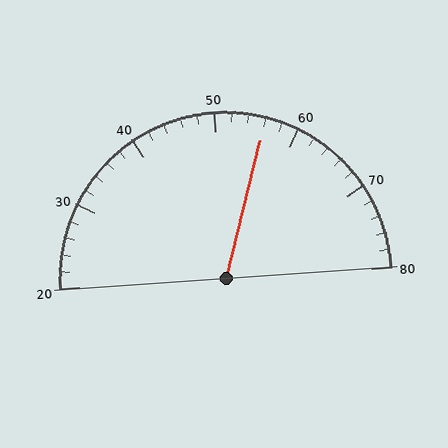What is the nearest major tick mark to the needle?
The nearest major tick mark is 60.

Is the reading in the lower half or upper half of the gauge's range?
The reading is in the upper half of the range (20 to 80).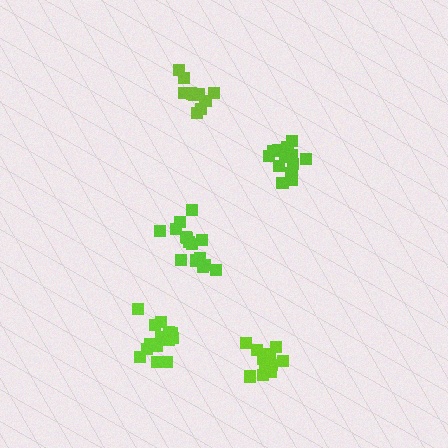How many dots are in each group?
Group 1: 15 dots, Group 2: 14 dots, Group 3: 14 dots, Group 4: 14 dots, Group 5: 11 dots (68 total).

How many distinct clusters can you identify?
There are 5 distinct clusters.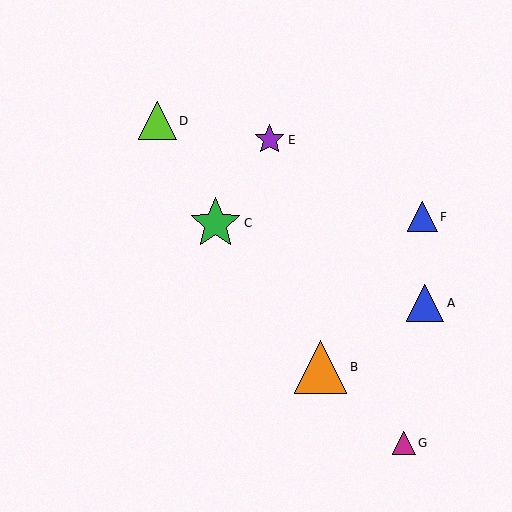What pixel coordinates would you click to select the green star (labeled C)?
Click at (215, 223) to select the green star C.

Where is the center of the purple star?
The center of the purple star is at (270, 140).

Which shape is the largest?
The orange triangle (labeled B) is the largest.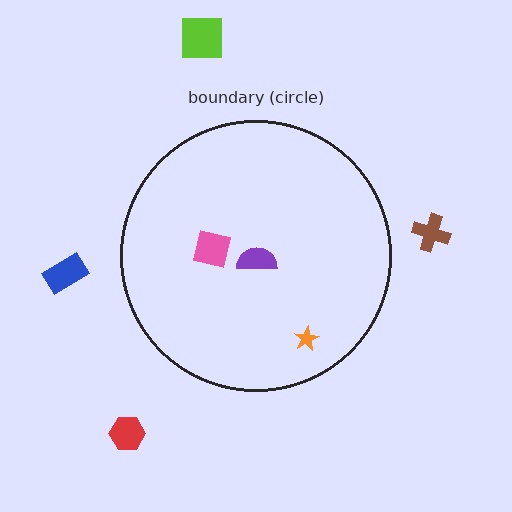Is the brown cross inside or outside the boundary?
Outside.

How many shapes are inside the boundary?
3 inside, 4 outside.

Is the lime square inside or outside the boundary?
Outside.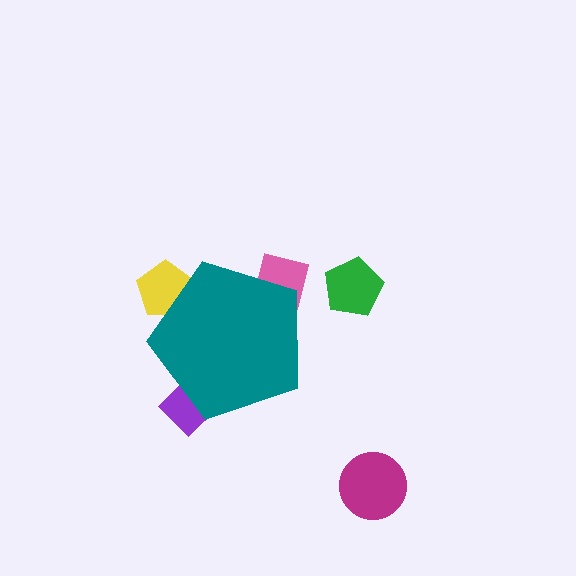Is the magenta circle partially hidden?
No, the magenta circle is fully visible.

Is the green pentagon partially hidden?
No, the green pentagon is fully visible.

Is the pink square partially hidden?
Yes, the pink square is partially hidden behind the teal pentagon.